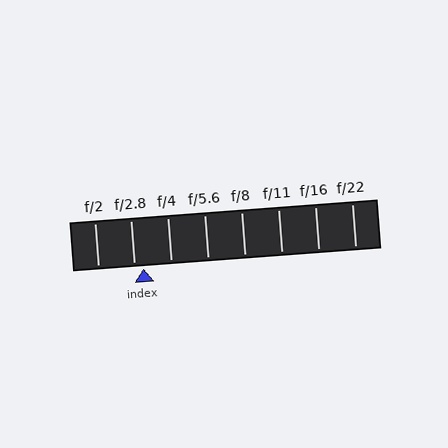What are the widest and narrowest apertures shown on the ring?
The widest aperture shown is f/2 and the narrowest is f/22.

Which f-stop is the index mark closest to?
The index mark is closest to f/2.8.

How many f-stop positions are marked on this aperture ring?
There are 8 f-stop positions marked.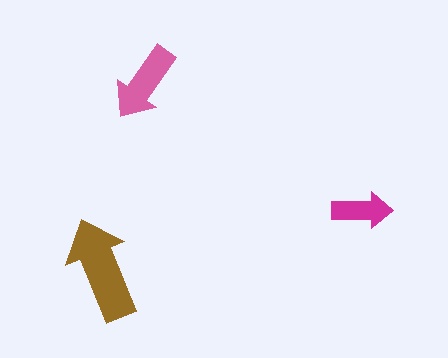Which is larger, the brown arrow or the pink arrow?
The brown one.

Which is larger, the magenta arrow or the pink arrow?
The pink one.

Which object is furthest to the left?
The brown arrow is leftmost.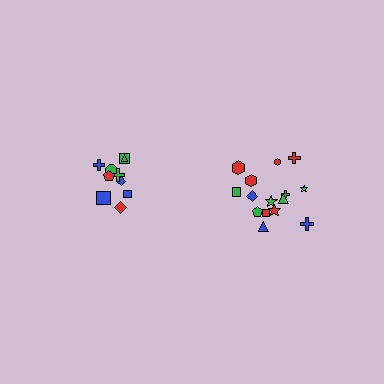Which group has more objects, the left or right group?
The right group.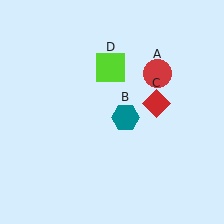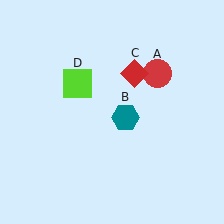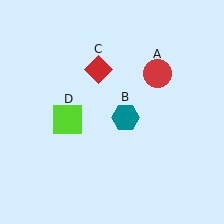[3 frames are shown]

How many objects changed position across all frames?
2 objects changed position: red diamond (object C), lime square (object D).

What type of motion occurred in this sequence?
The red diamond (object C), lime square (object D) rotated counterclockwise around the center of the scene.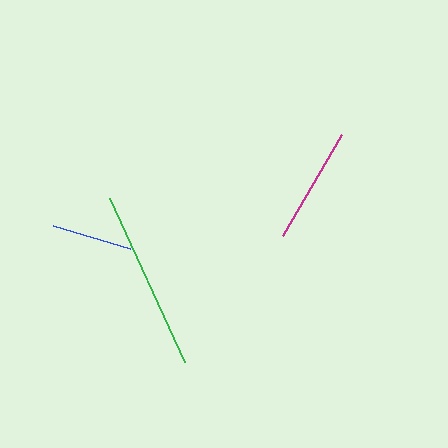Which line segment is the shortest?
The blue line is the shortest at approximately 80 pixels.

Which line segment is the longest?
The green line is the longest at approximately 180 pixels.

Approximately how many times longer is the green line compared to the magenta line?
The green line is approximately 1.5 times the length of the magenta line.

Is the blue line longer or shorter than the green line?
The green line is longer than the blue line.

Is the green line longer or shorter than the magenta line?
The green line is longer than the magenta line.